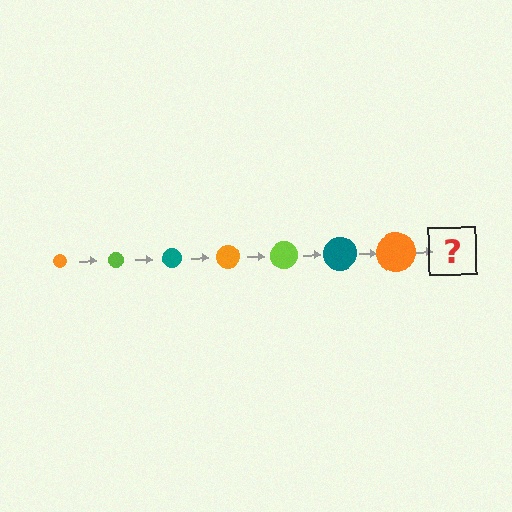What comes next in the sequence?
The next element should be a lime circle, larger than the previous one.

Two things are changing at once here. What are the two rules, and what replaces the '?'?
The two rules are that the circle grows larger each step and the color cycles through orange, lime, and teal. The '?' should be a lime circle, larger than the previous one.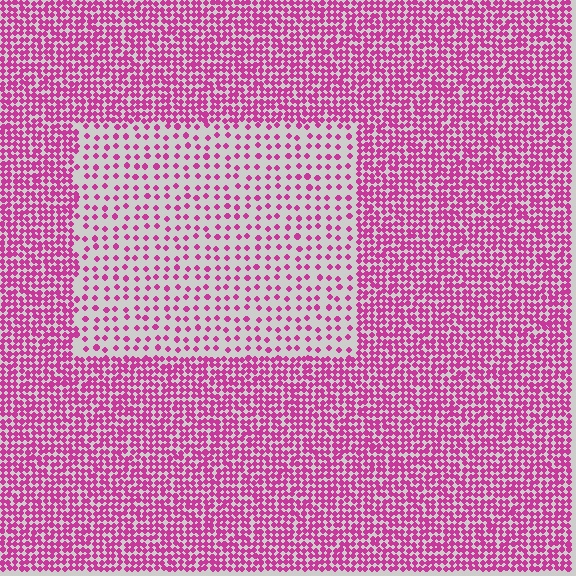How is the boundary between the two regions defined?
The boundary is defined by a change in element density (approximately 2.7x ratio). All elements are the same color, size, and shape.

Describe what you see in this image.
The image contains small magenta elements arranged at two different densities. A rectangle-shaped region is visible where the elements are less densely packed than the surrounding area.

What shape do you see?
I see a rectangle.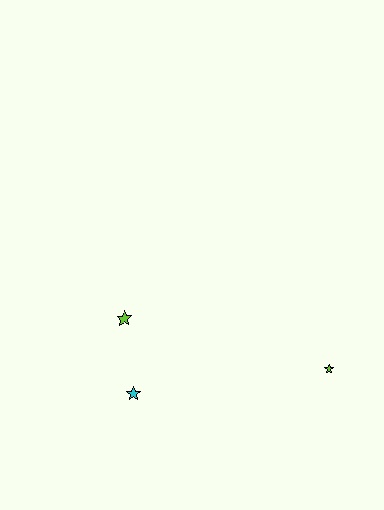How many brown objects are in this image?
There are no brown objects.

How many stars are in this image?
There are 3 stars.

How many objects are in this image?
There are 3 objects.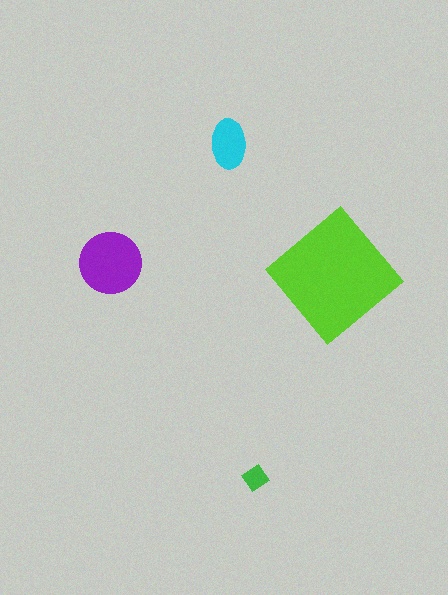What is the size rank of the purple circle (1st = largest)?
2nd.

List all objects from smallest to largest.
The green diamond, the cyan ellipse, the purple circle, the lime diamond.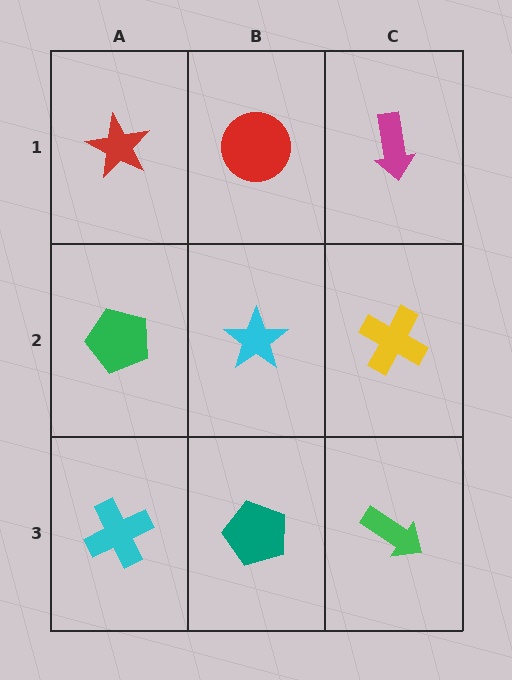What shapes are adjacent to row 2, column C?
A magenta arrow (row 1, column C), a green arrow (row 3, column C), a cyan star (row 2, column B).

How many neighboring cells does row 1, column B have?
3.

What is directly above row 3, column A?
A green pentagon.